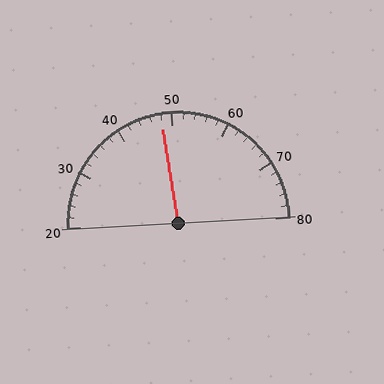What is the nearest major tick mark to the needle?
The nearest major tick mark is 50.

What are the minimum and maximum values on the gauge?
The gauge ranges from 20 to 80.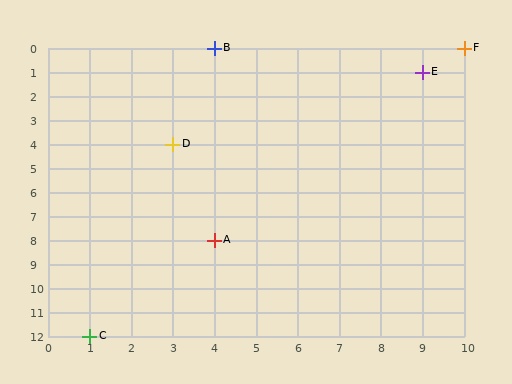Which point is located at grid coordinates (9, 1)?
Point E is at (9, 1).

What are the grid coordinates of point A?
Point A is at grid coordinates (4, 8).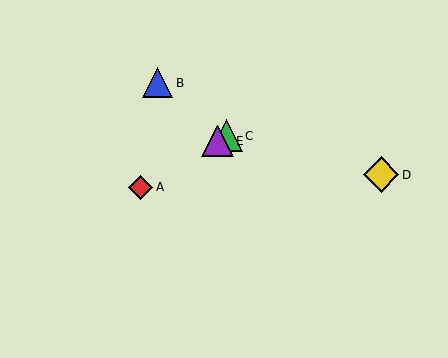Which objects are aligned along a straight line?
Objects A, C, E are aligned along a straight line.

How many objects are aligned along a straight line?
3 objects (A, C, E) are aligned along a straight line.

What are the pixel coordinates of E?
Object E is at (217, 141).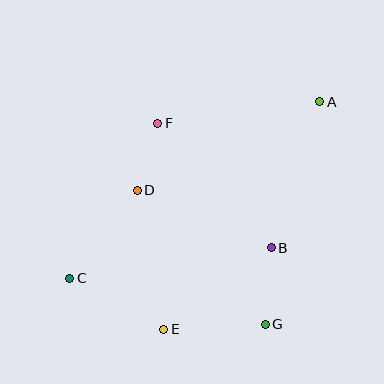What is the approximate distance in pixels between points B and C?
The distance between B and C is approximately 204 pixels.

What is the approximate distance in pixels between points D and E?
The distance between D and E is approximately 142 pixels.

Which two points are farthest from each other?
Points A and C are farthest from each other.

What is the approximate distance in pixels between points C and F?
The distance between C and F is approximately 178 pixels.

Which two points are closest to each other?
Points D and F are closest to each other.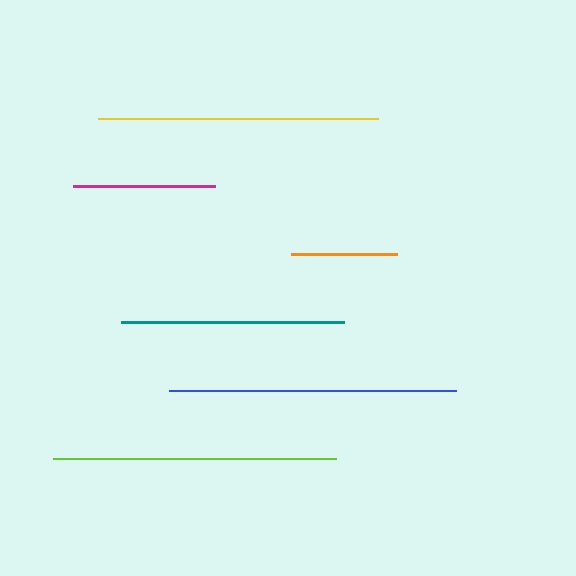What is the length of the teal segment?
The teal segment is approximately 223 pixels long.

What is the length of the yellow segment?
The yellow segment is approximately 280 pixels long.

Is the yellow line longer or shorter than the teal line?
The yellow line is longer than the teal line.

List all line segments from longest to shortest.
From longest to shortest: blue, lime, yellow, teal, magenta, orange.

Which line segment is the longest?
The blue line is the longest at approximately 287 pixels.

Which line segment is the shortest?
The orange line is the shortest at approximately 106 pixels.